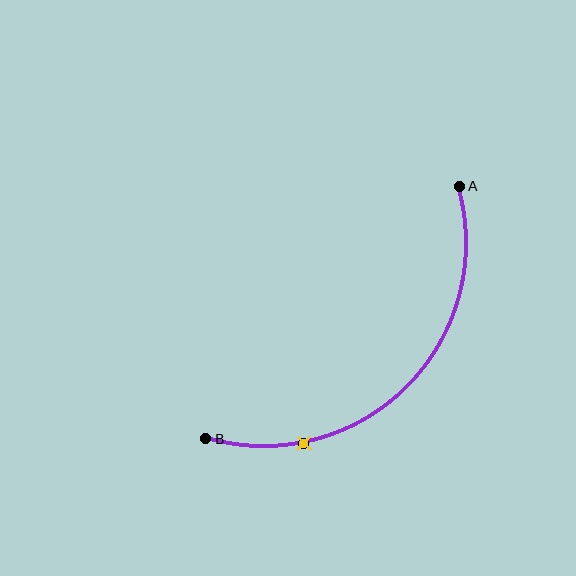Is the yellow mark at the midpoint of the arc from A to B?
No. The yellow mark lies on the arc but is closer to endpoint B. The arc midpoint would be at the point on the curve equidistant along the arc from both A and B.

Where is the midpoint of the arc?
The arc midpoint is the point on the curve farthest from the straight line joining A and B. It sits below and to the right of that line.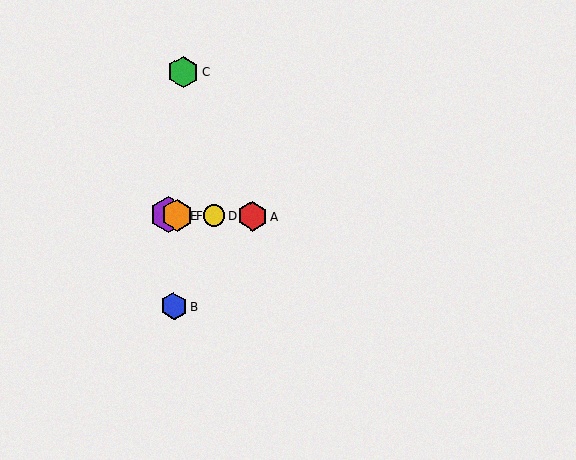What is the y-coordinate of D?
Object D is at y≈216.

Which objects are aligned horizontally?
Objects A, D, E, F are aligned horizontally.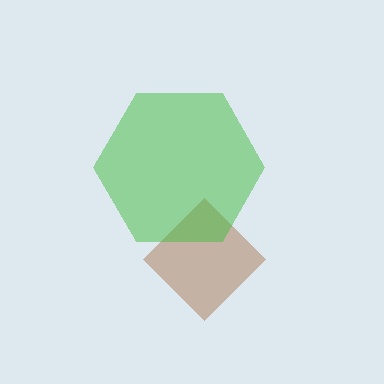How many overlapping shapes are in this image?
There are 2 overlapping shapes in the image.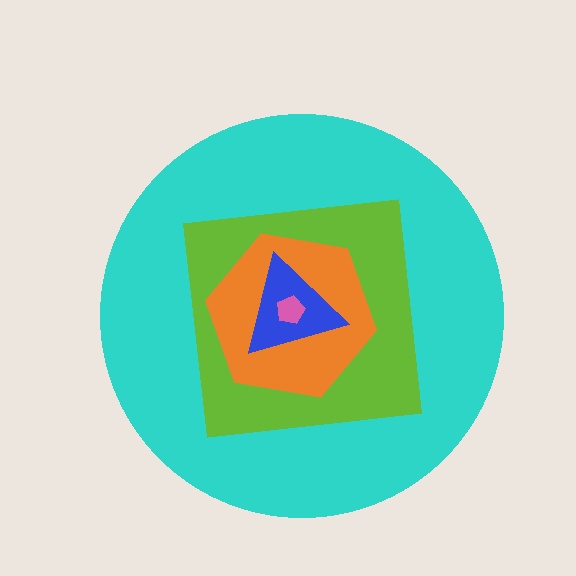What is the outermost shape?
The cyan circle.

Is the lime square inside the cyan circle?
Yes.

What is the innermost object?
The pink pentagon.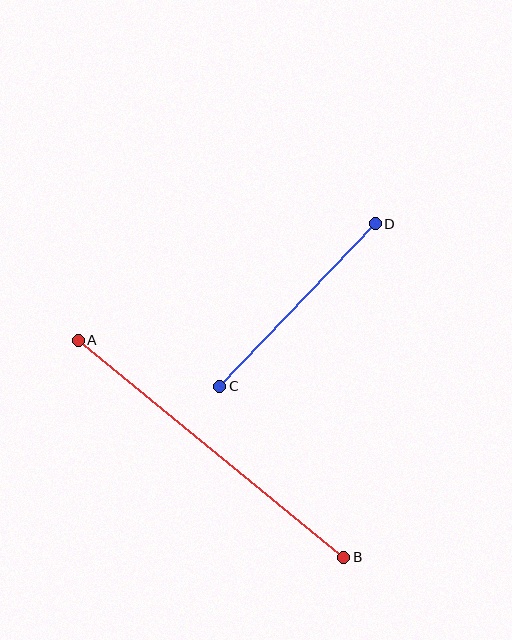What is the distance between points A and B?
The distance is approximately 343 pixels.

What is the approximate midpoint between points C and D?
The midpoint is at approximately (298, 305) pixels.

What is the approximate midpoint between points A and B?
The midpoint is at approximately (211, 449) pixels.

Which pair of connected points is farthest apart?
Points A and B are farthest apart.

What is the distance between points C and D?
The distance is approximately 225 pixels.